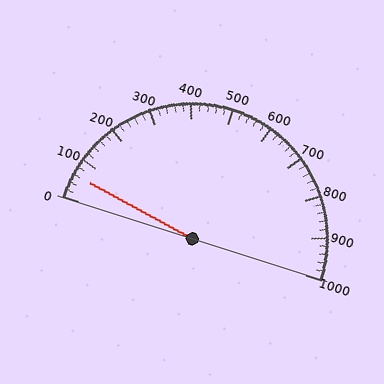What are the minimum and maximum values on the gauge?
The gauge ranges from 0 to 1000.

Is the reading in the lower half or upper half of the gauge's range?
The reading is in the lower half of the range (0 to 1000).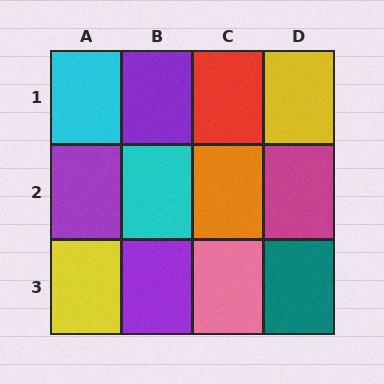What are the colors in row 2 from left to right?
Purple, cyan, orange, magenta.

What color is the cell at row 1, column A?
Cyan.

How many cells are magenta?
1 cell is magenta.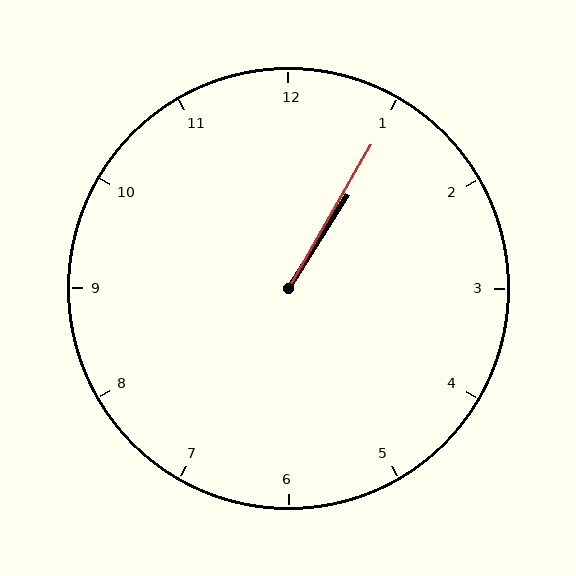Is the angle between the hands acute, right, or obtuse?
It is acute.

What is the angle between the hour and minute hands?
Approximately 2 degrees.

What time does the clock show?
1:05.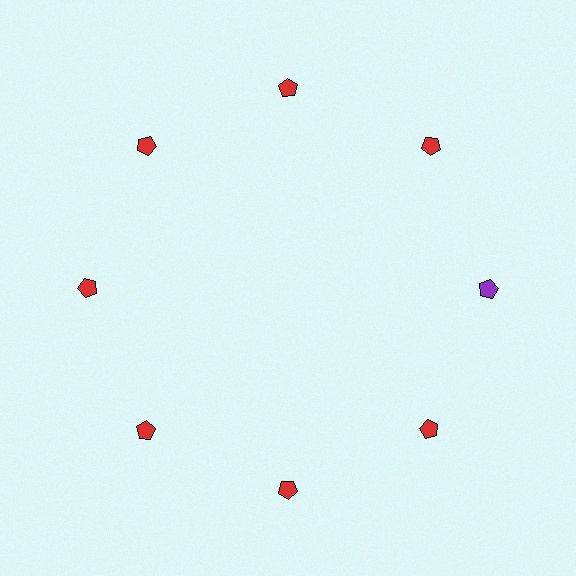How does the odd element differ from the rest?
It has a different color: purple instead of red.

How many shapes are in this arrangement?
There are 8 shapes arranged in a ring pattern.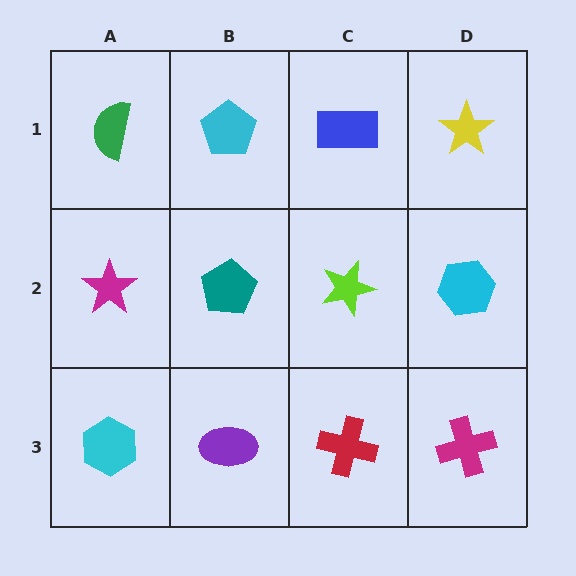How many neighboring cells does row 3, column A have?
2.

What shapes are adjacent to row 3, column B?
A teal pentagon (row 2, column B), a cyan hexagon (row 3, column A), a red cross (row 3, column C).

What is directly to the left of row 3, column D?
A red cross.